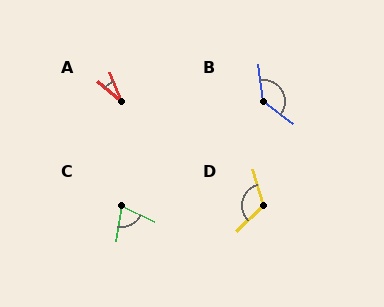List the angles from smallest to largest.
A (29°), C (73°), D (119°), B (133°).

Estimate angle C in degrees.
Approximately 73 degrees.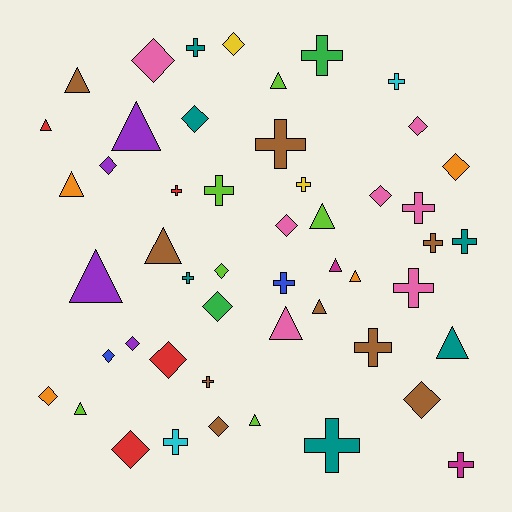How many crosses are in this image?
There are 18 crosses.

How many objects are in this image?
There are 50 objects.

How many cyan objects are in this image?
There are 2 cyan objects.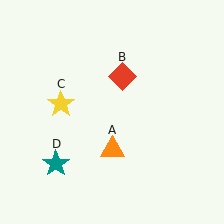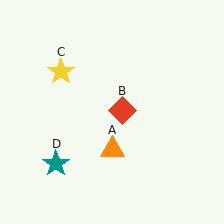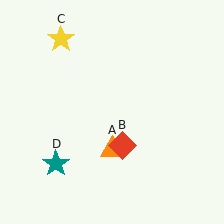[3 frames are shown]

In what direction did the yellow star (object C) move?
The yellow star (object C) moved up.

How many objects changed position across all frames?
2 objects changed position: red diamond (object B), yellow star (object C).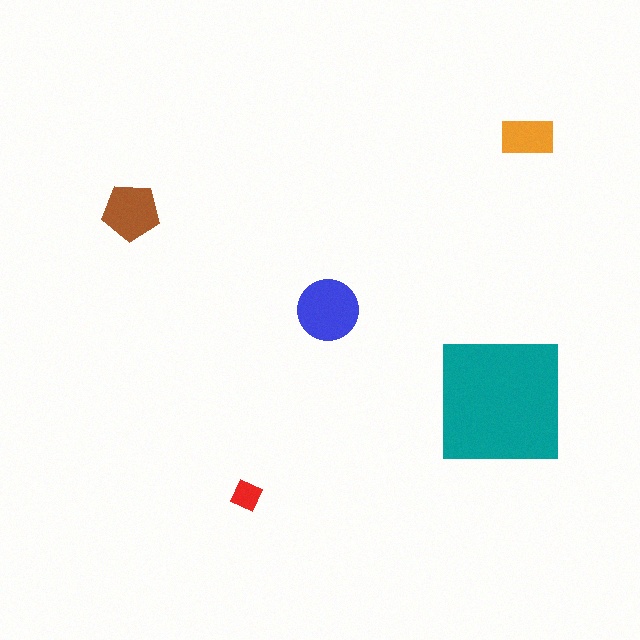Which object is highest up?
The orange rectangle is topmost.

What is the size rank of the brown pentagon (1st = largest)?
3rd.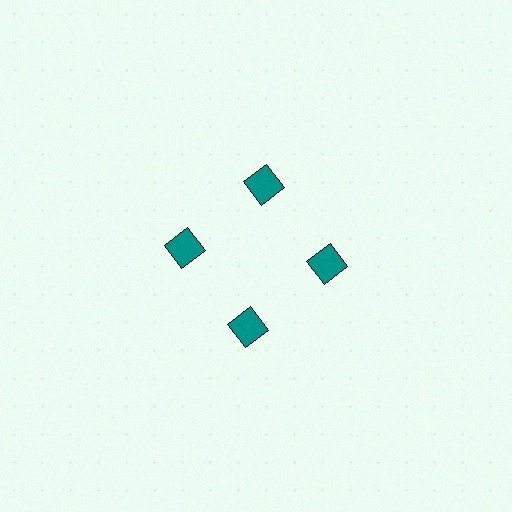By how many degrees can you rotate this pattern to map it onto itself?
The pattern maps onto itself every 90 degrees of rotation.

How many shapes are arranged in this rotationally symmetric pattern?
There are 4 shapes, arranged in 4 groups of 1.